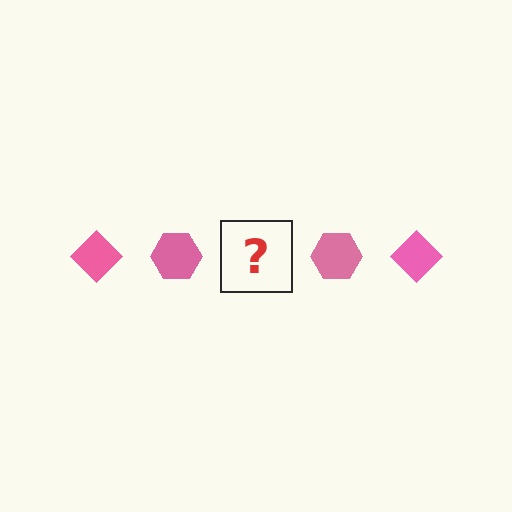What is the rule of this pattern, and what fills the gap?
The rule is that the pattern cycles through diamond, hexagon shapes in pink. The gap should be filled with a pink diamond.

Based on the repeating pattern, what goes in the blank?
The blank should be a pink diamond.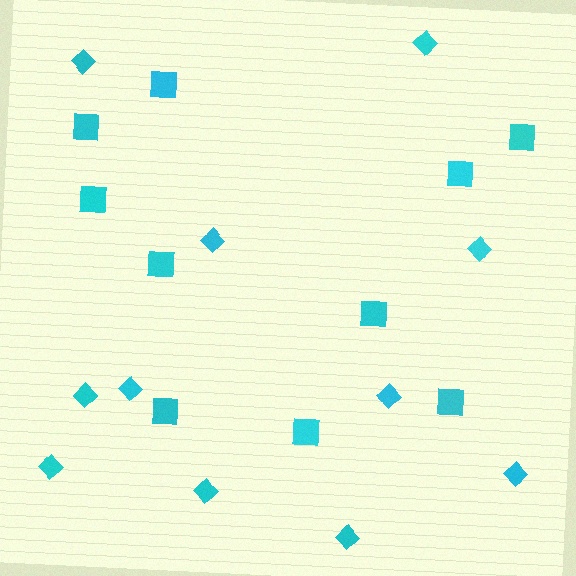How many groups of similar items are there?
There are 2 groups: one group of squares (10) and one group of diamonds (11).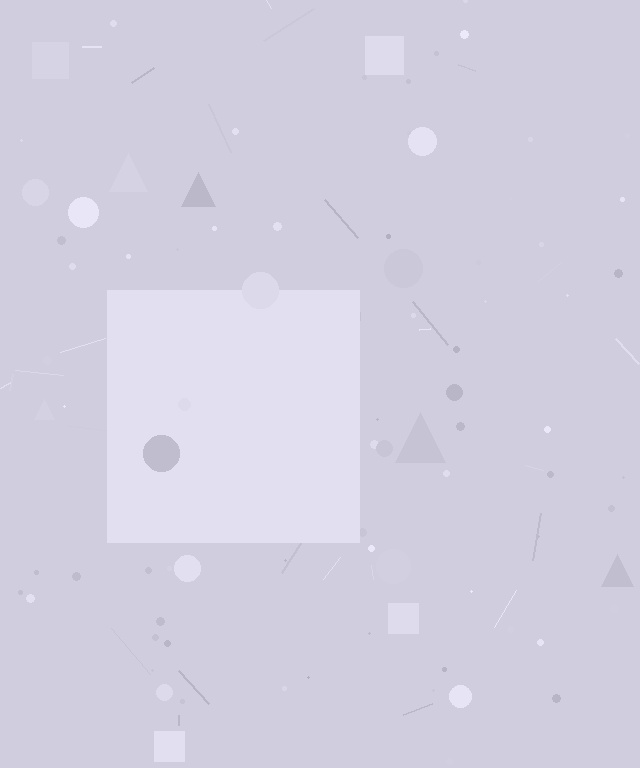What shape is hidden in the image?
A square is hidden in the image.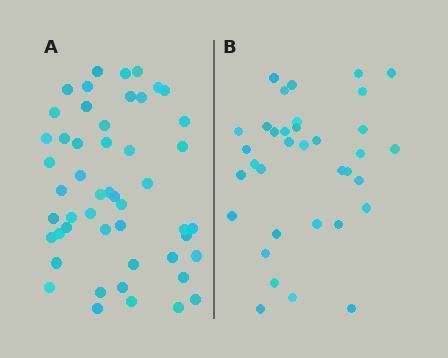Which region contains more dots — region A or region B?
Region A (the left region) has more dots.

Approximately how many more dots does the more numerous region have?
Region A has approximately 15 more dots than region B.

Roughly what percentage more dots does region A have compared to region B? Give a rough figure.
About 45% more.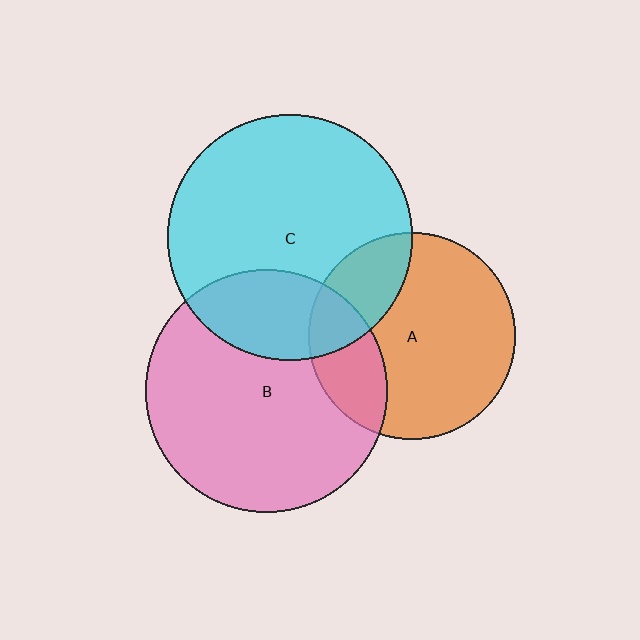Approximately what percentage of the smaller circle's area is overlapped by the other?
Approximately 25%.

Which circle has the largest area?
Circle C (cyan).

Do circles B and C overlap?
Yes.